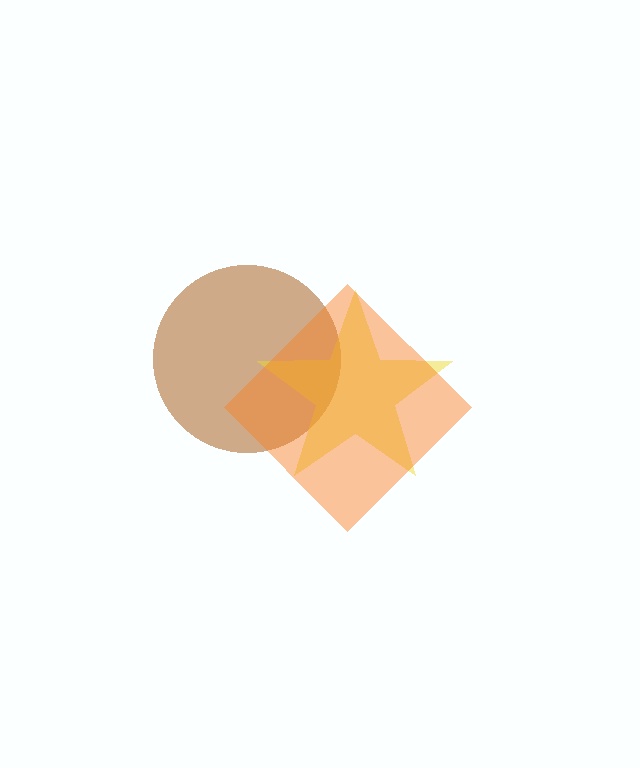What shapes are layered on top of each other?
The layered shapes are: a brown circle, a yellow star, an orange diamond.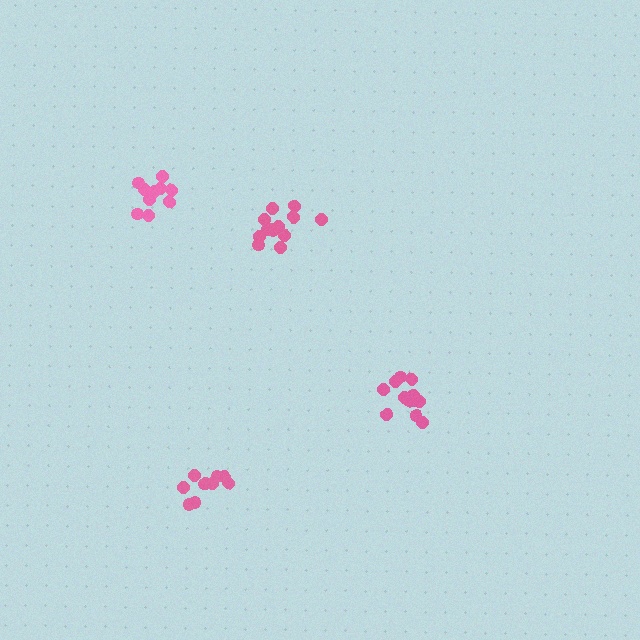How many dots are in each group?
Group 1: 12 dots, Group 2: 13 dots, Group 3: 10 dots, Group 4: 10 dots (45 total).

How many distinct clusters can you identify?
There are 4 distinct clusters.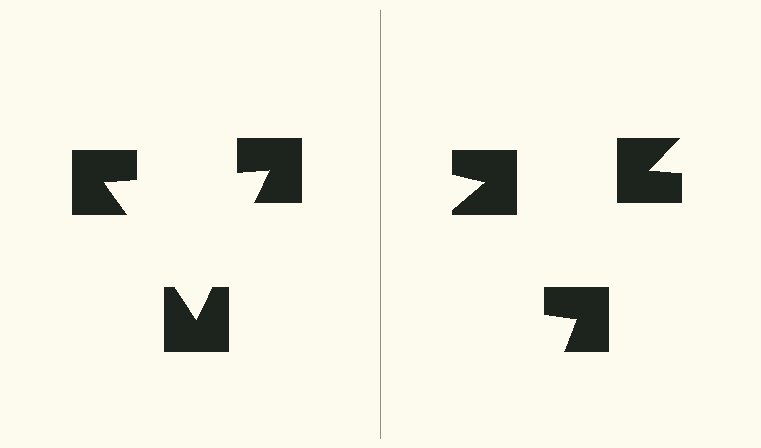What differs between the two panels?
The notched squares are positioned identically on both sides; only the wedge orientations differ. On the left they align to a triangle; on the right they are misaligned.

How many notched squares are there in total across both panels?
6 — 3 on each side.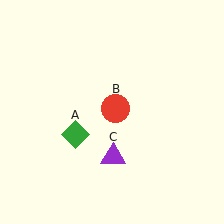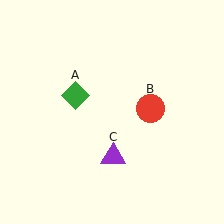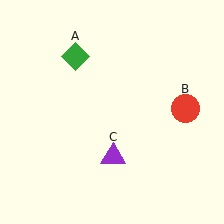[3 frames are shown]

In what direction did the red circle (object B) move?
The red circle (object B) moved right.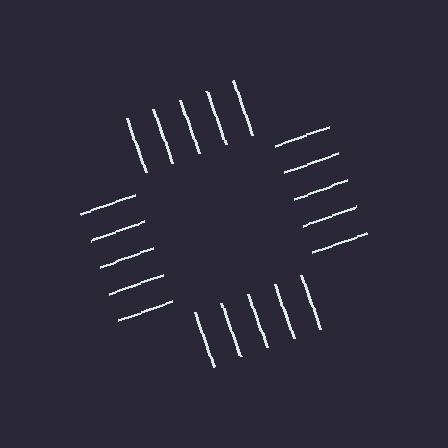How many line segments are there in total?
20 — 5 along each of the 4 edges.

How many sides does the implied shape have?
4 sides — the line-ends trace a square.